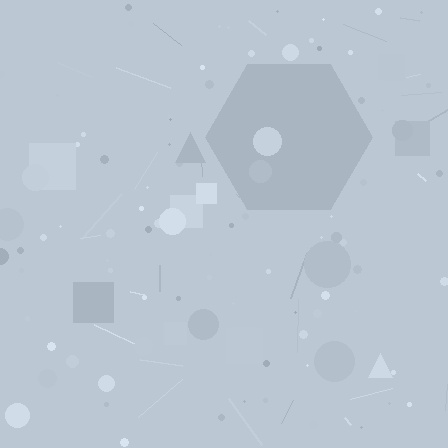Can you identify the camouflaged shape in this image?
The camouflaged shape is a hexagon.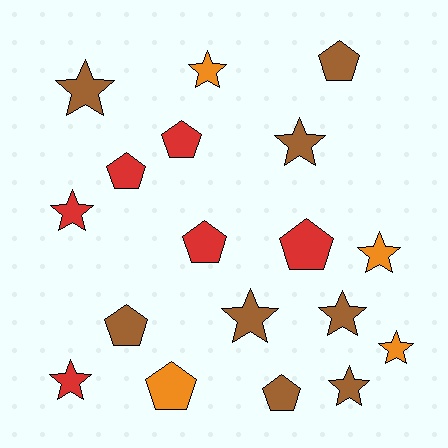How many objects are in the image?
There are 18 objects.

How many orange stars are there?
There are 3 orange stars.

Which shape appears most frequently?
Star, with 10 objects.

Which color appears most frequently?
Brown, with 8 objects.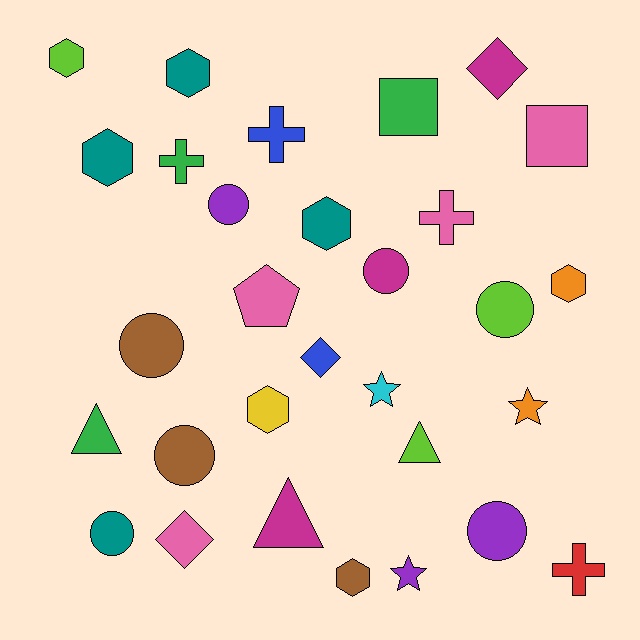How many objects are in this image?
There are 30 objects.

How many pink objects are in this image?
There are 4 pink objects.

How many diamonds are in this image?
There are 3 diamonds.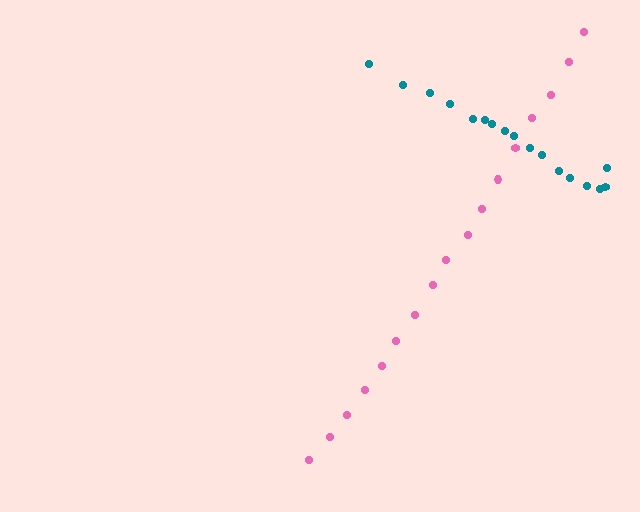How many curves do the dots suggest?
There are 2 distinct paths.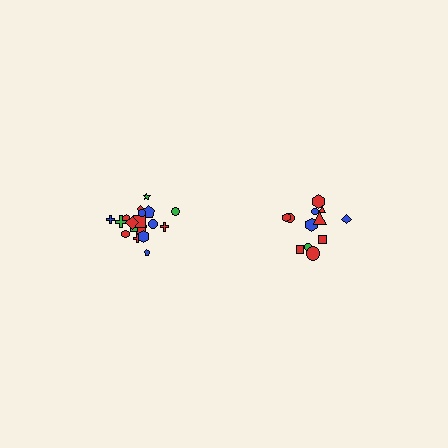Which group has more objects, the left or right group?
The left group.